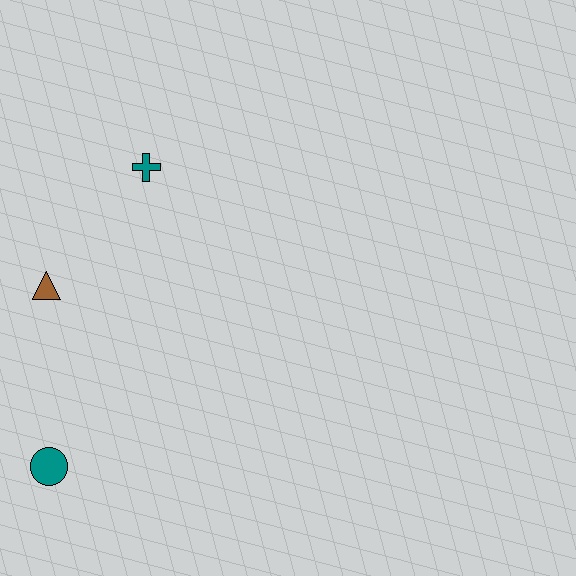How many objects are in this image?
There are 3 objects.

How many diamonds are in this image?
There are no diamonds.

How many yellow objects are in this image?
There are no yellow objects.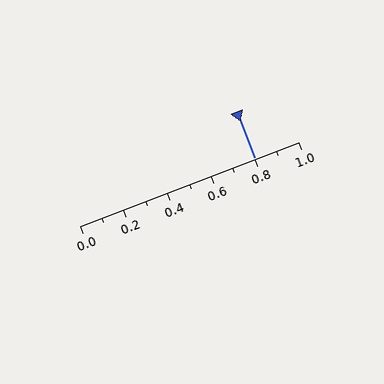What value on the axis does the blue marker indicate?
The marker indicates approximately 0.8.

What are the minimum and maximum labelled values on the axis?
The axis runs from 0.0 to 1.0.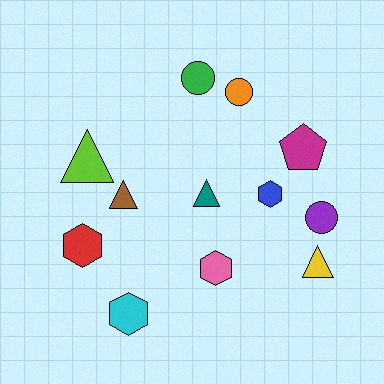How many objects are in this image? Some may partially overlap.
There are 12 objects.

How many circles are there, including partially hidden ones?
There are 3 circles.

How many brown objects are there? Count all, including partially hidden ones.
There is 1 brown object.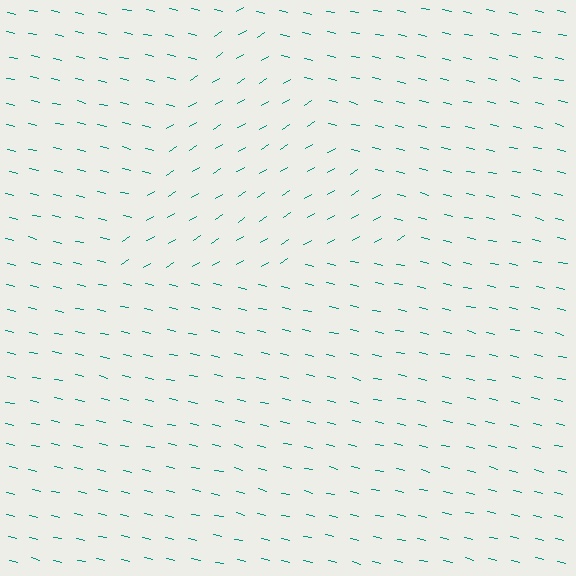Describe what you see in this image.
The image is filled with small teal line segments. A triangle region in the image has lines oriented differently from the surrounding lines, creating a visible texture boundary.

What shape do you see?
I see a triangle.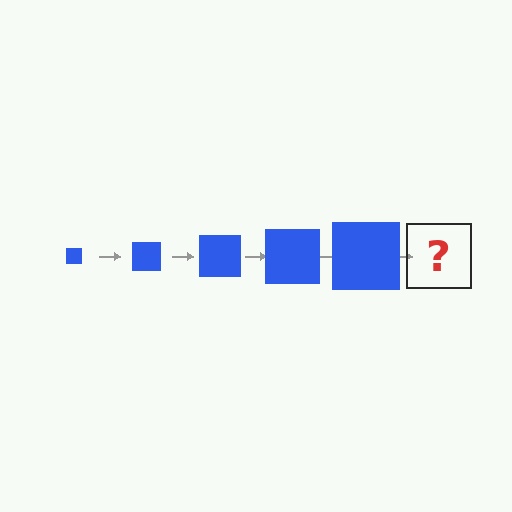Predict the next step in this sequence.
The next step is a blue square, larger than the previous one.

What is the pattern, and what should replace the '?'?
The pattern is that the square gets progressively larger each step. The '?' should be a blue square, larger than the previous one.